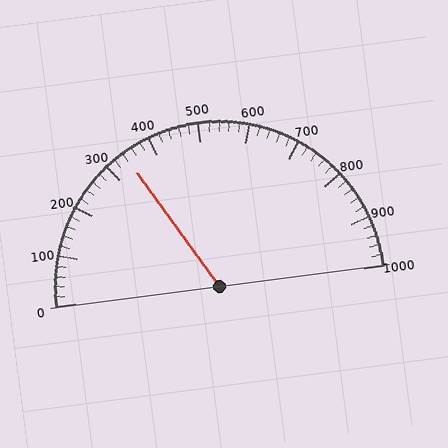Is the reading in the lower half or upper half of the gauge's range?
The reading is in the lower half of the range (0 to 1000).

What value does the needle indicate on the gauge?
The needle indicates approximately 340.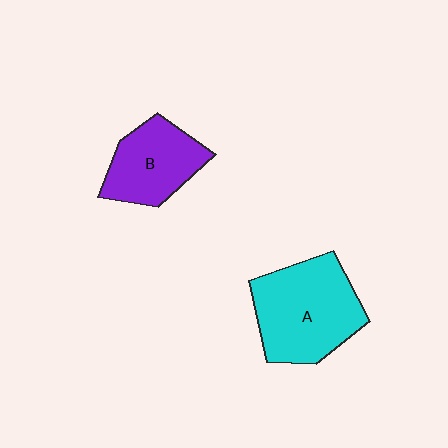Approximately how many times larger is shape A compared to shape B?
Approximately 1.4 times.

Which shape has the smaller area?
Shape B (purple).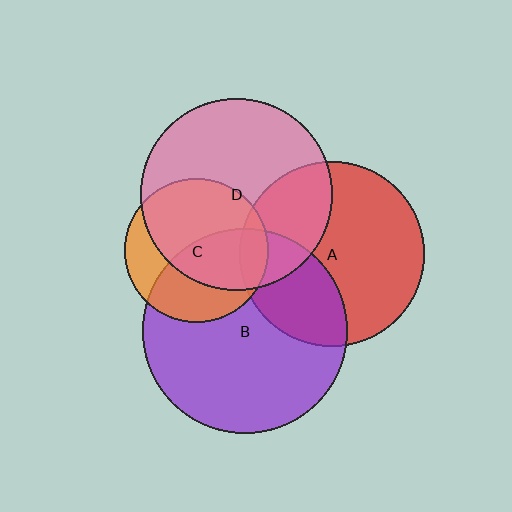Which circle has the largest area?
Circle B (purple).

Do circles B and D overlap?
Yes.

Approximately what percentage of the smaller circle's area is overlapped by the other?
Approximately 20%.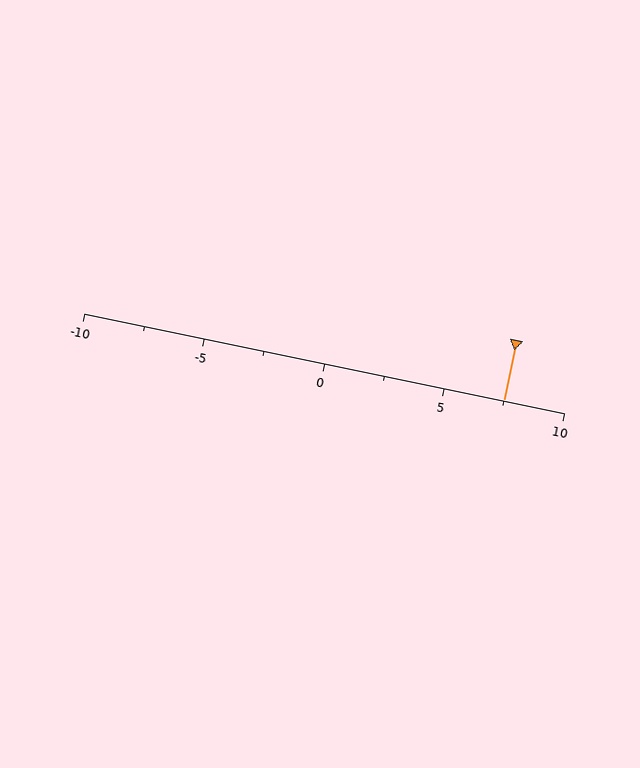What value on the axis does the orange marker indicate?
The marker indicates approximately 7.5.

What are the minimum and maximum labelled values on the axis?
The axis runs from -10 to 10.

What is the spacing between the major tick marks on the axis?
The major ticks are spaced 5 apart.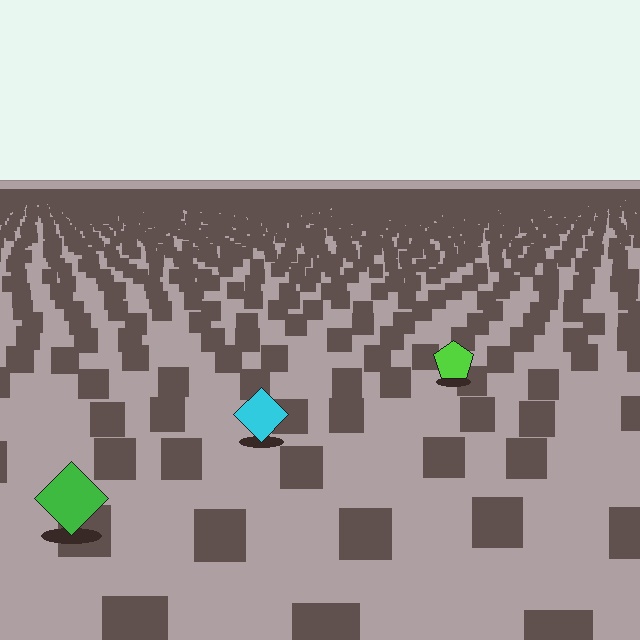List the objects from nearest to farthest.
From nearest to farthest: the green diamond, the cyan diamond, the lime pentagon.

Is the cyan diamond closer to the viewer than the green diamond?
No. The green diamond is closer — you can tell from the texture gradient: the ground texture is coarser near it.